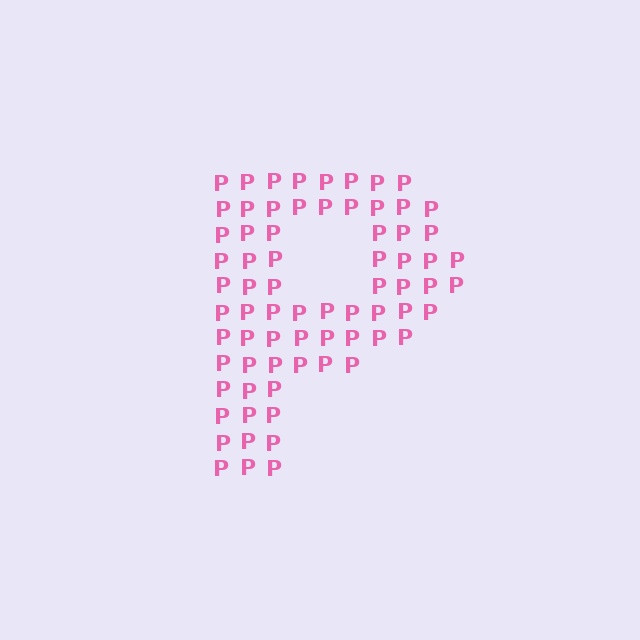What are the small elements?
The small elements are letter P's.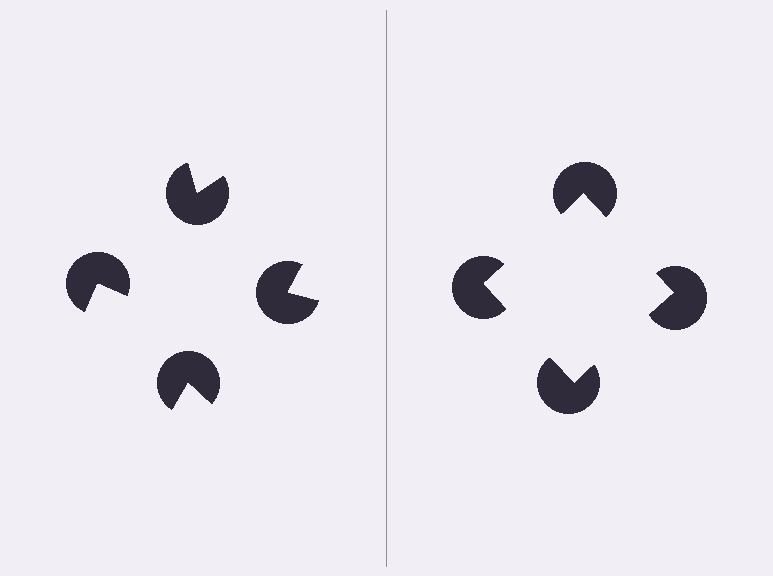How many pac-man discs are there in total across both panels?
8 — 4 on each side.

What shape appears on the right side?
An illusory square.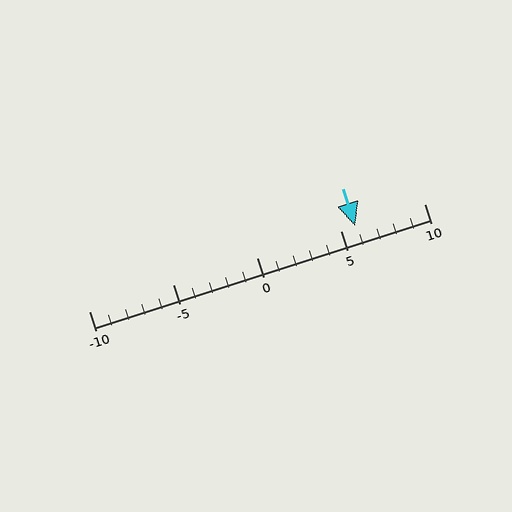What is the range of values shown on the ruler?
The ruler shows values from -10 to 10.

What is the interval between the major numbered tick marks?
The major tick marks are spaced 5 units apart.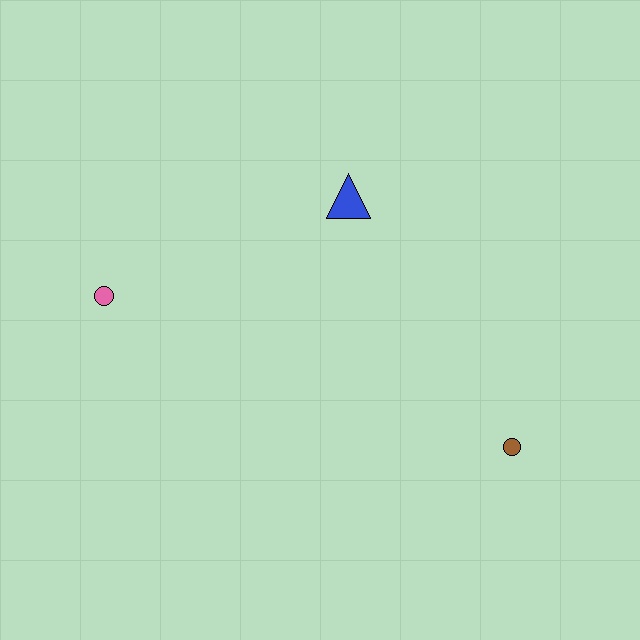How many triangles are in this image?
There is 1 triangle.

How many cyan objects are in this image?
There are no cyan objects.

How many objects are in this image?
There are 3 objects.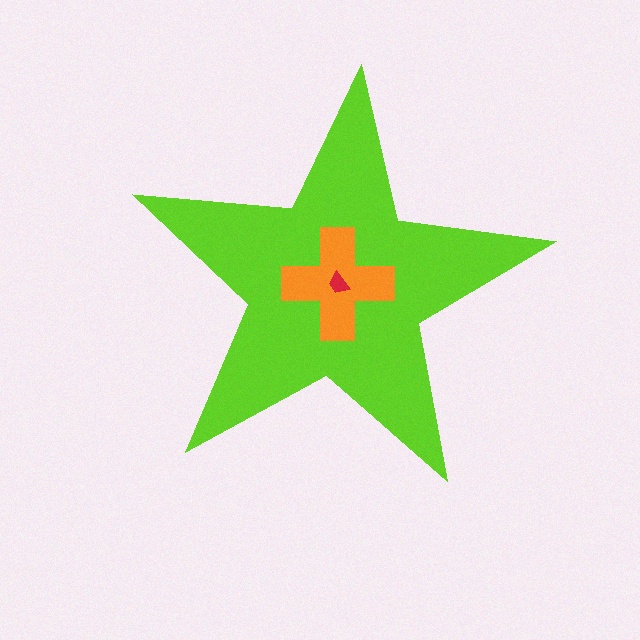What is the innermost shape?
The red trapezoid.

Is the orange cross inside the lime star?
Yes.